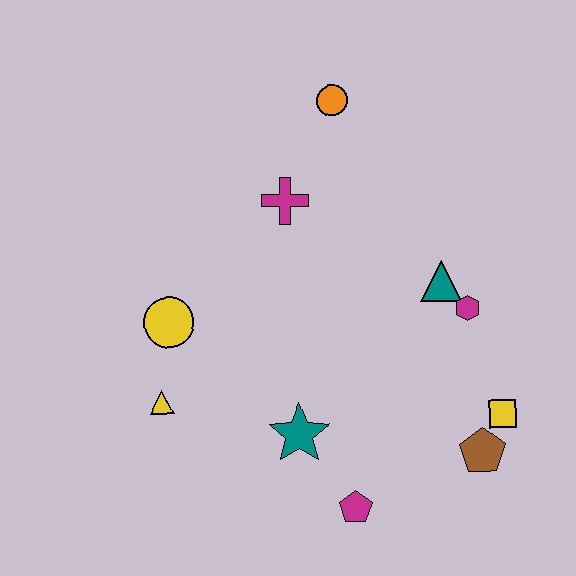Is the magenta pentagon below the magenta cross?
Yes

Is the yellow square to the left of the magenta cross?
No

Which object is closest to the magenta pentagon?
The teal star is closest to the magenta pentagon.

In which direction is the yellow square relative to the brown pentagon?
The yellow square is above the brown pentagon.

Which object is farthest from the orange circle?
The magenta pentagon is farthest from the orange circle.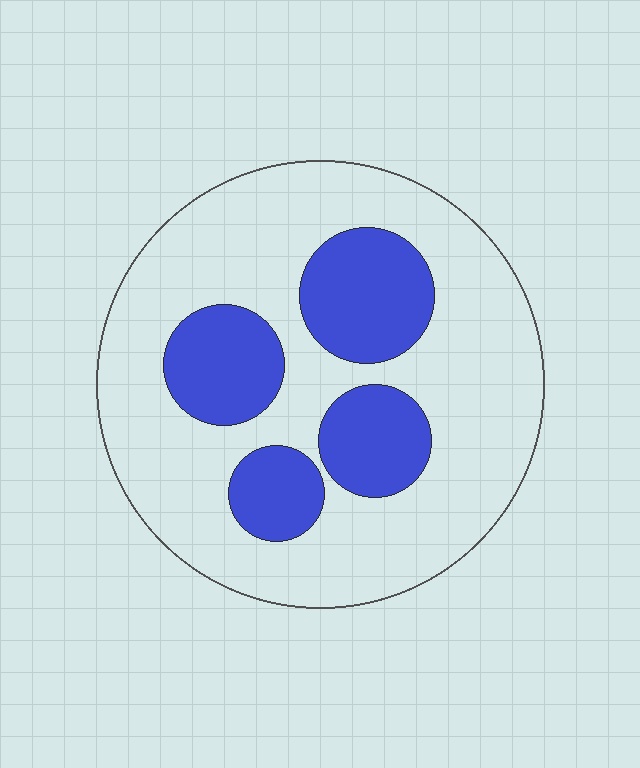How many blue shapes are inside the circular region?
4.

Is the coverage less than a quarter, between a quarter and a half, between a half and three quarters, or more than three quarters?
Between a quarter and a half.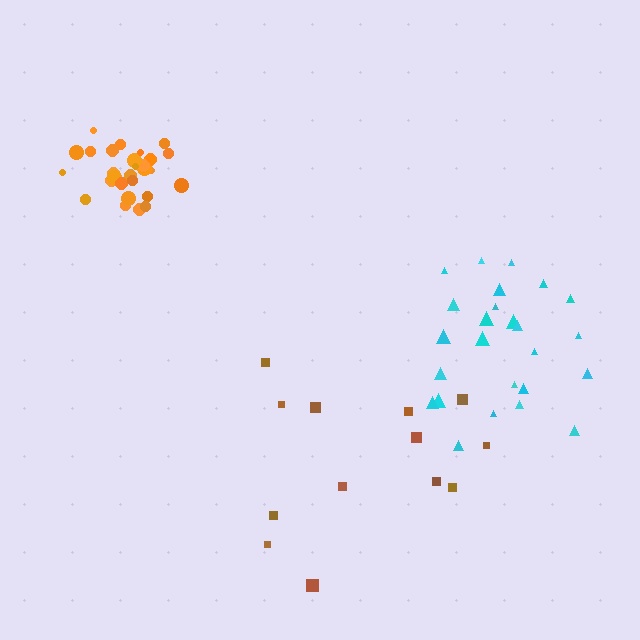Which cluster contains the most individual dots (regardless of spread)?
Orange (29).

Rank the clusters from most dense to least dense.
orange, cyan, brown.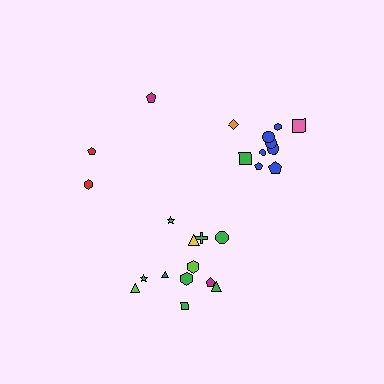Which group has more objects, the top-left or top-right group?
The top-right group.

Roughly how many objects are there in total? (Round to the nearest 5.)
Roughly 25 objects in total.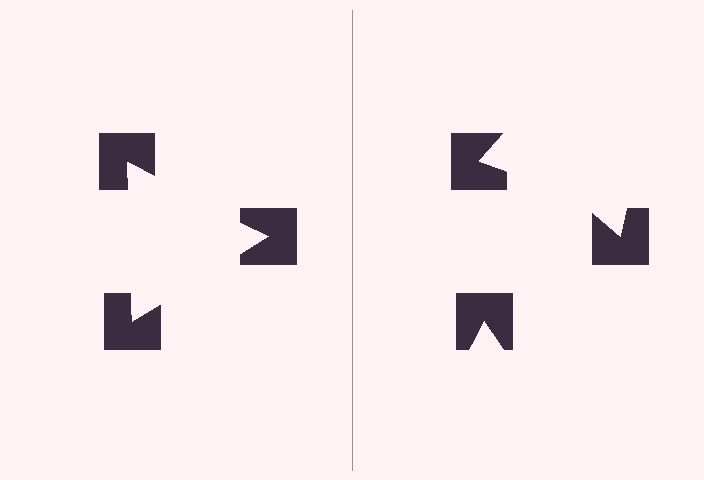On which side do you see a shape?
An illusory triangle appears on the left side. On the right side the wedge cuts are rotated, so no coherent shape forms.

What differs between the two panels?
The notched squares are positioned identically on both sides; only the wedge orientations differ. On the left they align to a triangle; on the right they are misaligned.